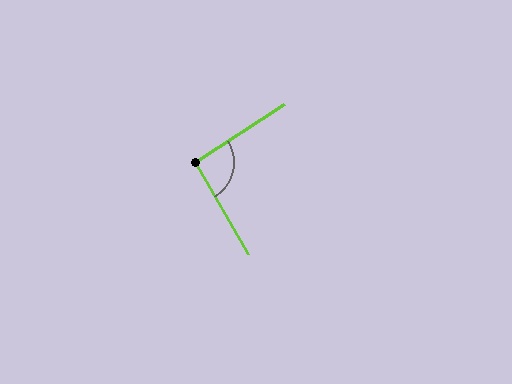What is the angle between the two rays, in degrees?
Approximately 93 degrees.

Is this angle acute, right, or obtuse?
It is approximately a right angle.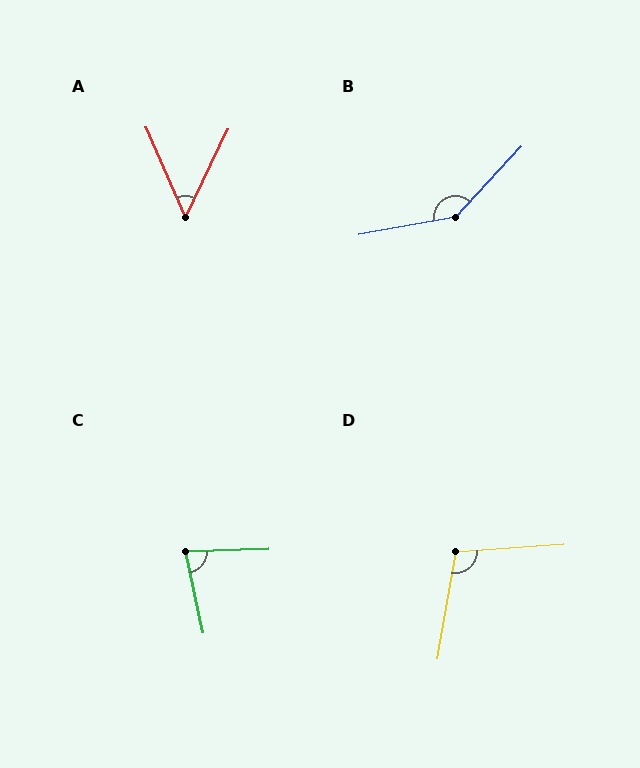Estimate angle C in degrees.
Approximately 80 degrees.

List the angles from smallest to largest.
A (49°), C (80°), D (103°), B (143°).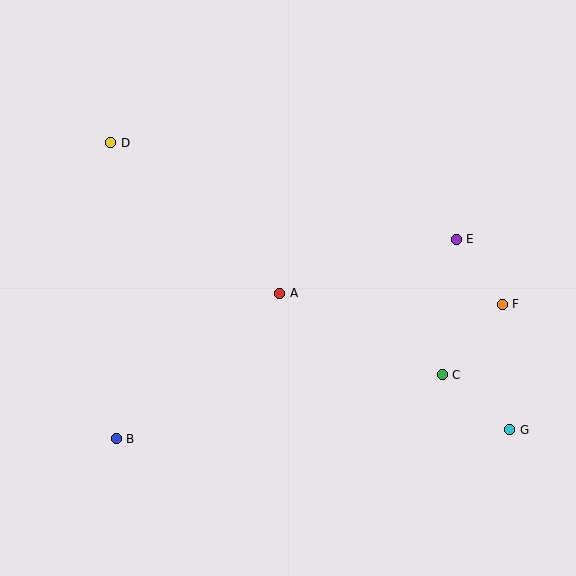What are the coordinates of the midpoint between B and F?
The midpoint between B and F is at (309, 372).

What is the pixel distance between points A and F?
The distance between A and F is 223 pixels.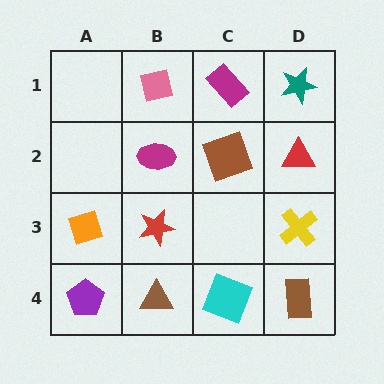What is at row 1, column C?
A magenta rectangle.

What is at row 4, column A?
A purple pentagon.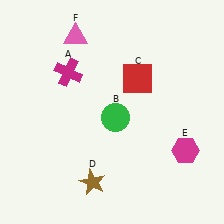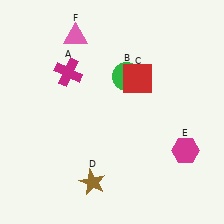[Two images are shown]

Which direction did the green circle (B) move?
The green circle (B) moved up.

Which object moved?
The green circle (B) moved up.